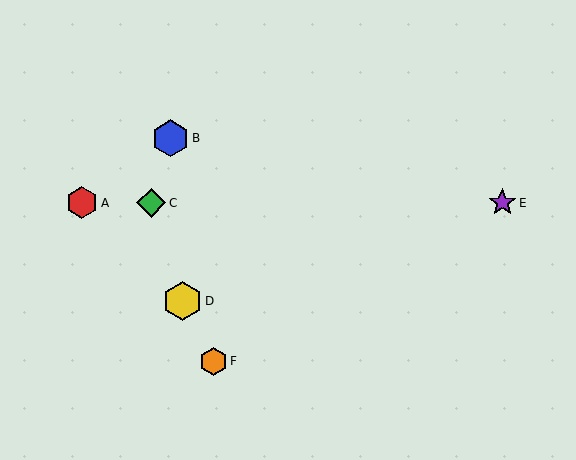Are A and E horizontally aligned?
Yes, both are at y≈203.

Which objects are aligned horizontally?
Objects A, C, E are aligned horizontally.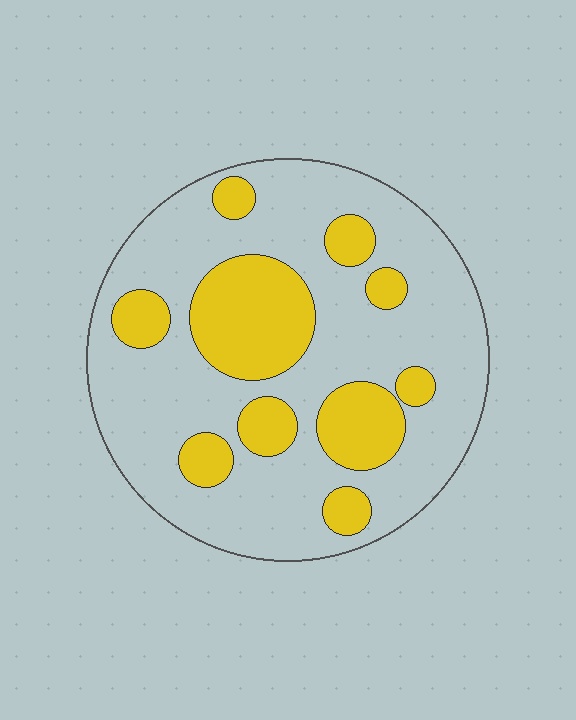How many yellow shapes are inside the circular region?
10.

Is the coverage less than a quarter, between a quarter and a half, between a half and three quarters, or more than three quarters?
Between a quarter and a half.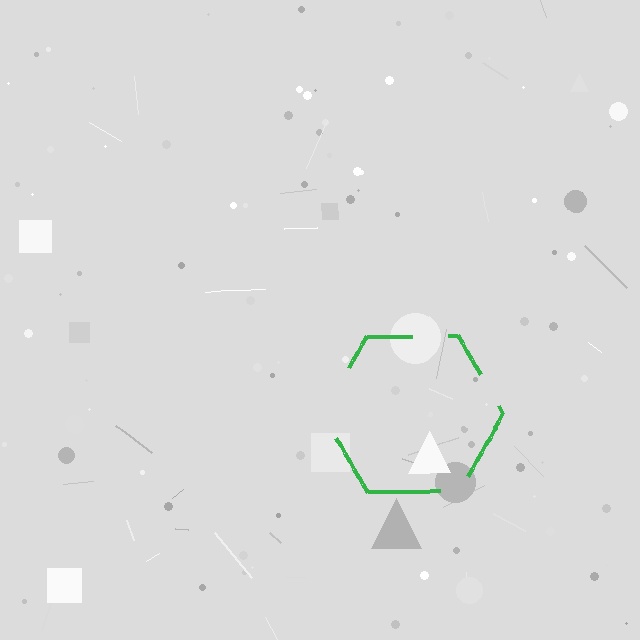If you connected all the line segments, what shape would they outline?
They would outline a hexagon.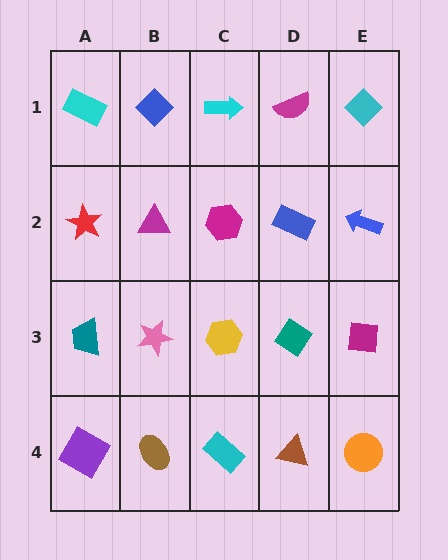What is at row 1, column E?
A cyan diamond.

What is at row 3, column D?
A teal diamond.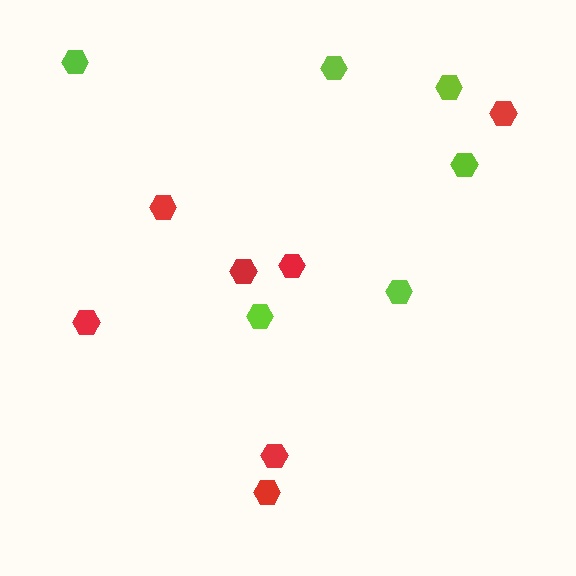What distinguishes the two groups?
There are 2 groups: one group of red hexagons (7) and one group of lime hexagons (6).